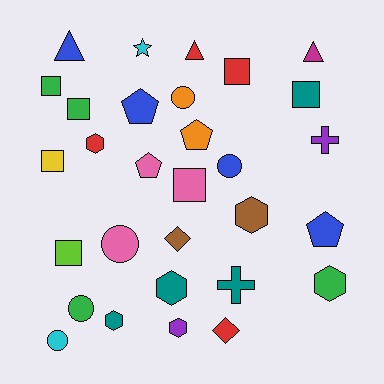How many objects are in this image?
There are 30 objects.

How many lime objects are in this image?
There is 1 lime object.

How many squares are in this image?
There are 7 squares.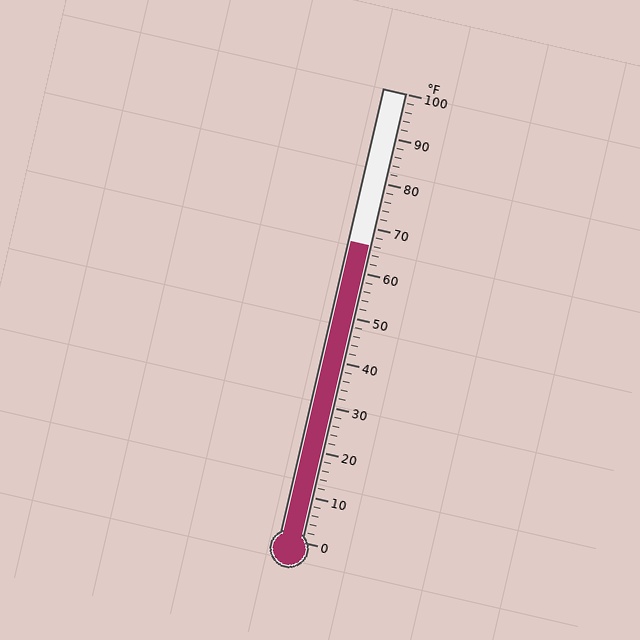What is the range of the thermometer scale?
The thermometer scale ranges from 0°F to 100°F.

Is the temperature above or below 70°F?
The temperature is below 70°F.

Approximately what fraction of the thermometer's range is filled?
The thermometer is filled to approximately 65% of its range.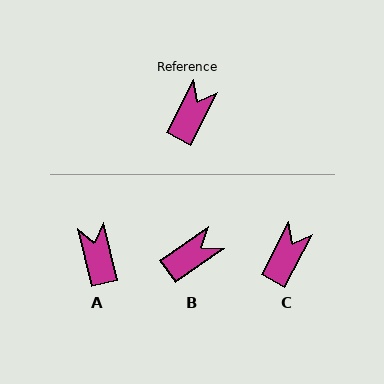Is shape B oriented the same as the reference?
No, it is off by about 27 degrees.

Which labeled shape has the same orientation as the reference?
C.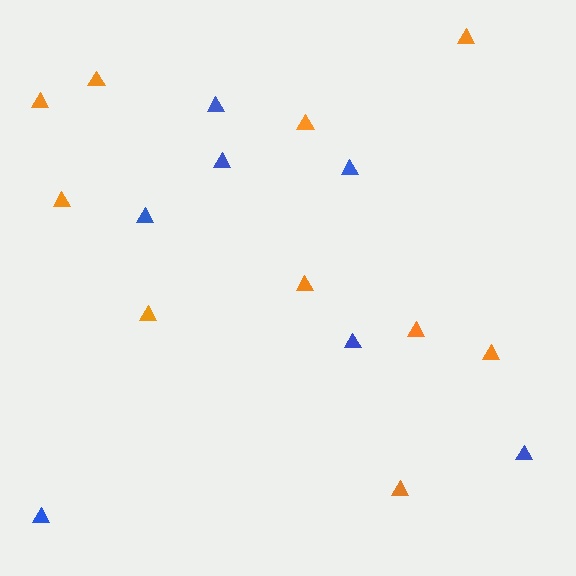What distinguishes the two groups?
There are 2 groups: one group of blue triangles (7) and one group of orange triangles (10).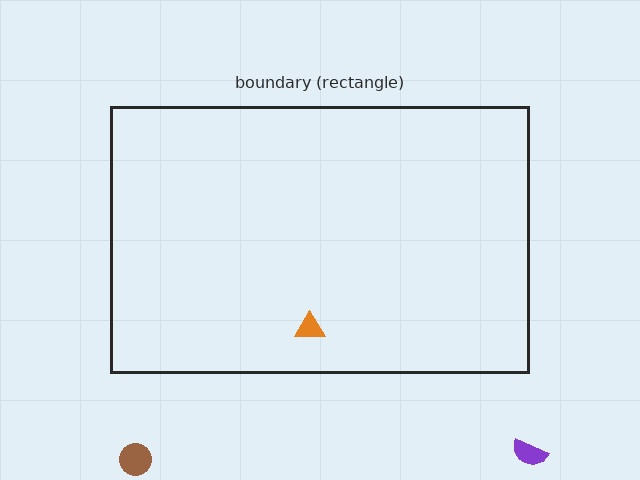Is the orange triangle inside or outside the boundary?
Inside.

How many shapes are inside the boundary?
1 inside, 2 outside.